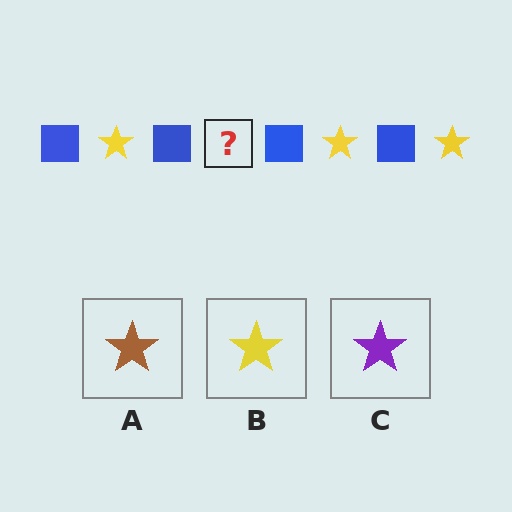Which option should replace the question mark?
Option B.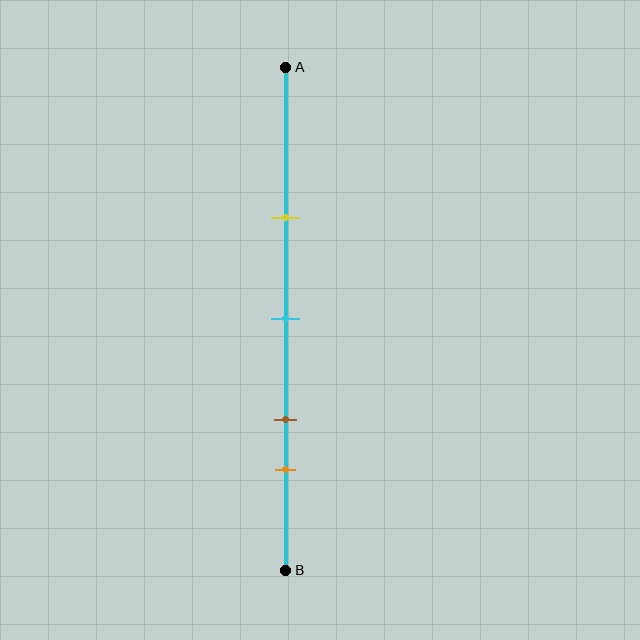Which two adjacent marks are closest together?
The brown and orange marks are the closest adjacent pair.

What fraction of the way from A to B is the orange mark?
The orange mark is approximately 80% (0.8) of the way from A to B.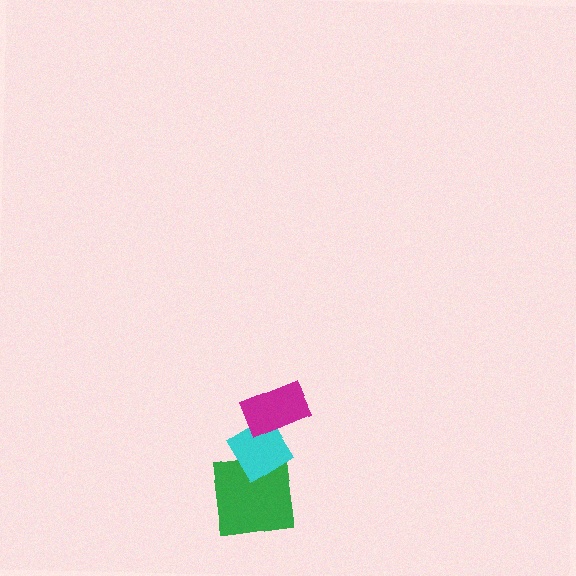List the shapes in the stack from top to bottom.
From top to bottom: the magenta rectangle, the cyan diamond, the green square.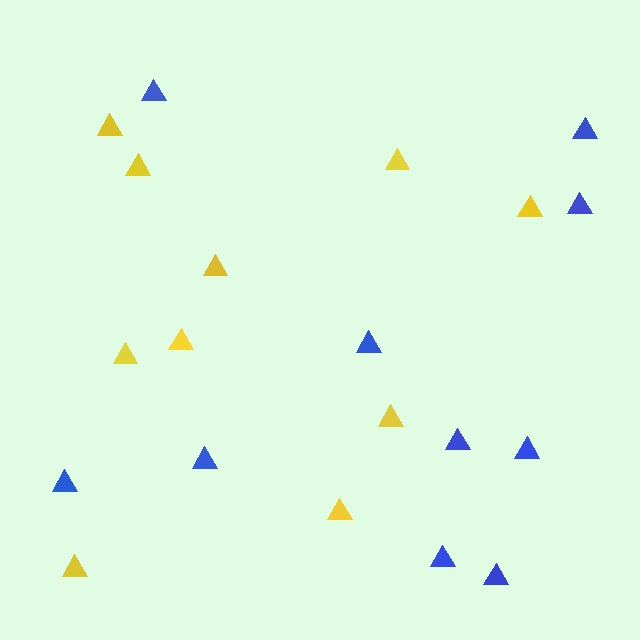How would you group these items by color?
There are 2 groups: one group of blue triangles (10) and one group of yellow triangles (10).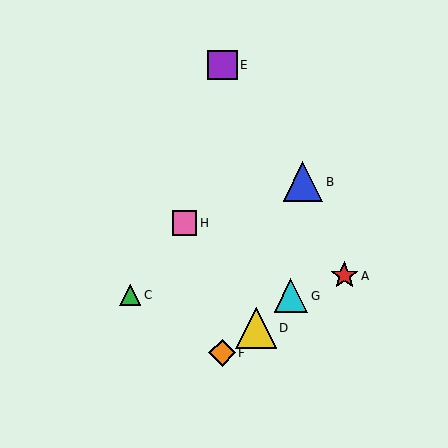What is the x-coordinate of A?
Object A is at x≈344.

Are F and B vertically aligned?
No, F is at x≈222 and B is at x≈303.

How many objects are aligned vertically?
2 objects (E, F) are aligned vertically.